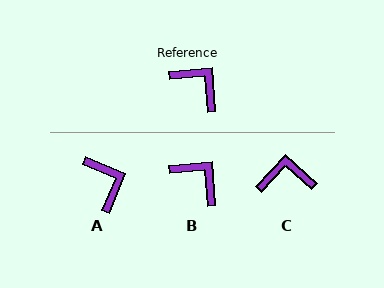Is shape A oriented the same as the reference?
No, it is off by about 27 degrees.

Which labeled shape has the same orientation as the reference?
B.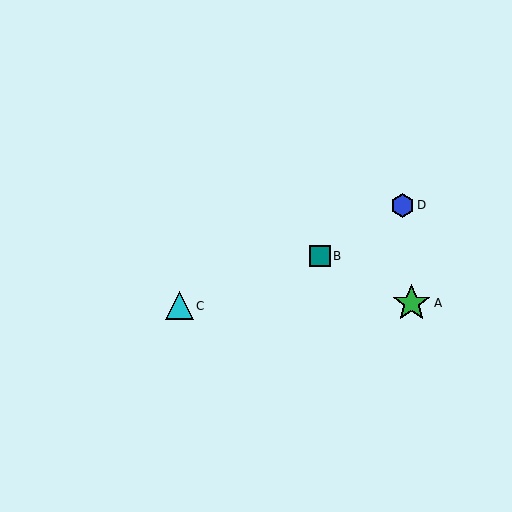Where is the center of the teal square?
The center of the teal square is at (320, 256).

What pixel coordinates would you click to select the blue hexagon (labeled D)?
Click at (402, 205) to select the blue hexagon D.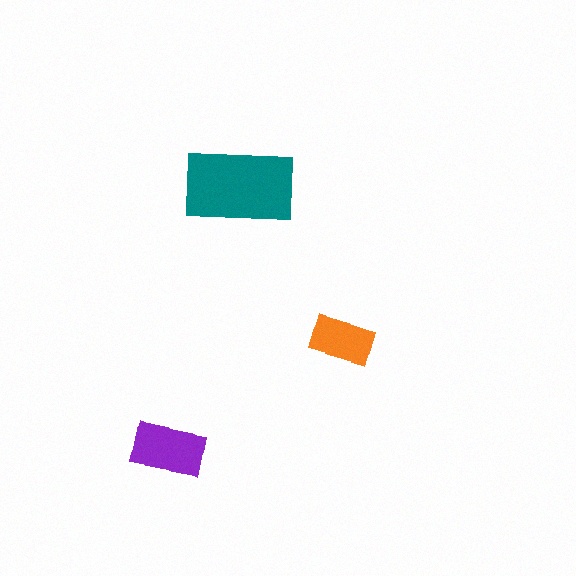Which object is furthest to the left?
The purple rectangle is leftmost.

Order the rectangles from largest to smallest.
the teal one, the purple one, the orange one.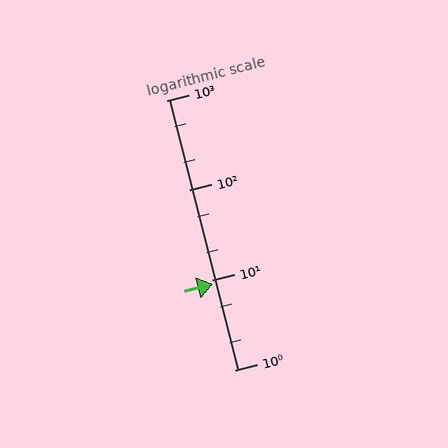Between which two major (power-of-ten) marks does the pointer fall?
The pointer is between 1 and 10.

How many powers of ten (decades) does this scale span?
The scale spans 3 decades, from 1 to 1000.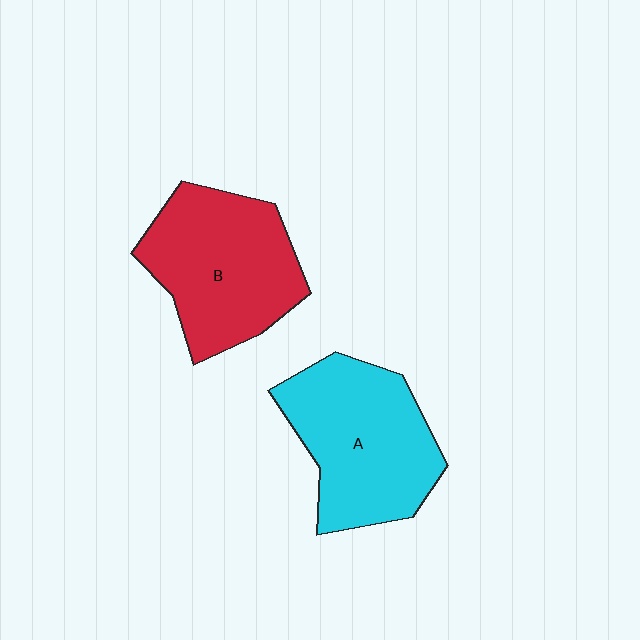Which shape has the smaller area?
Shape B (red).